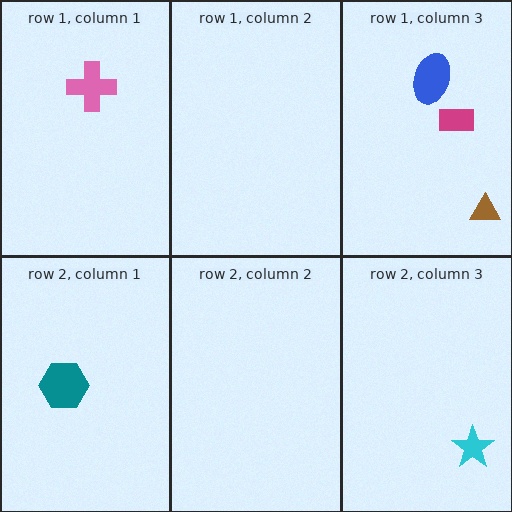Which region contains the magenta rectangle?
The row 1, column 3 region.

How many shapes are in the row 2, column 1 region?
1.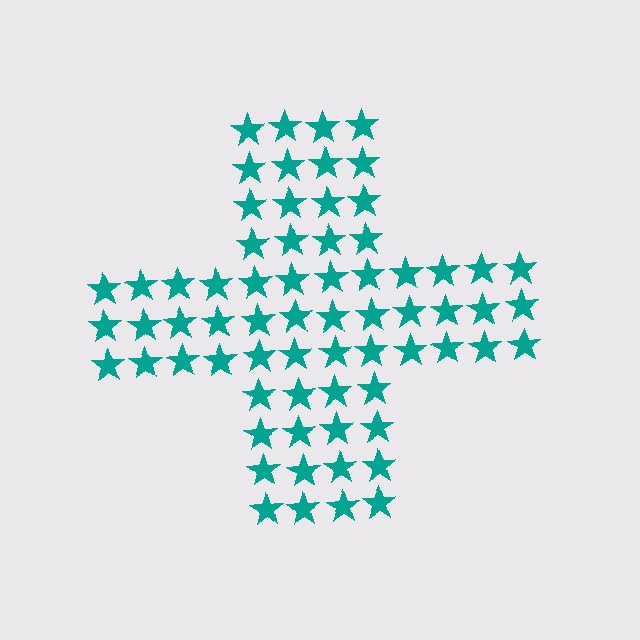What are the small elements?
The small elements are stars.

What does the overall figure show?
The overall figure shows a cross.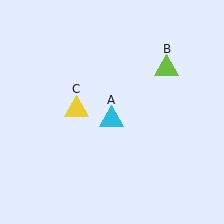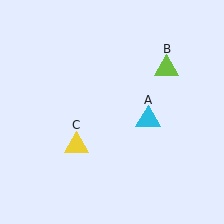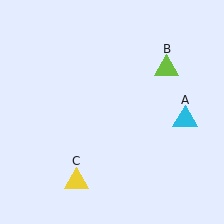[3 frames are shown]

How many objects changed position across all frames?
2 objects changed position: cyan triangle (object A), yellow triangle (object C).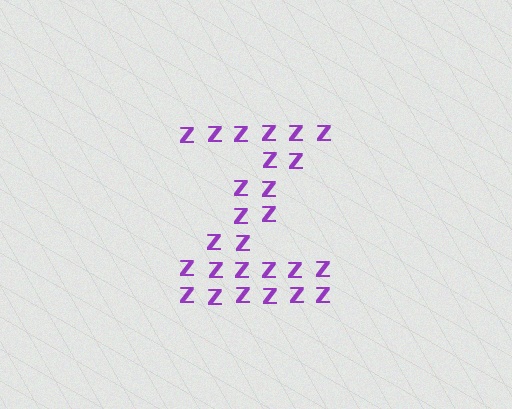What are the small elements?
The small elements are letter Z's.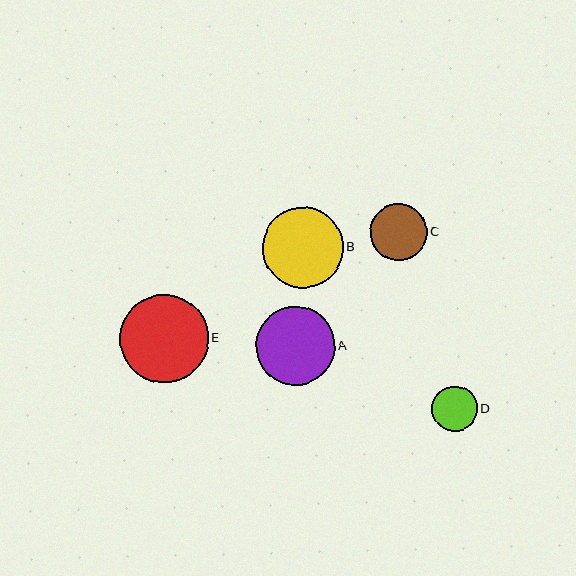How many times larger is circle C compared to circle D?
Circle C is approximately 1.3 times the size of circle D.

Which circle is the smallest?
Circle D is the smallest with a size of approximately 45 pixels.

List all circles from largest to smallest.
From largest to smallest: E, B, A, C, D.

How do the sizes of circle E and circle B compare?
Circle E and circle B are approximately the same size.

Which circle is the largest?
Circle E is the largest with a size of approximately 88 pixels.